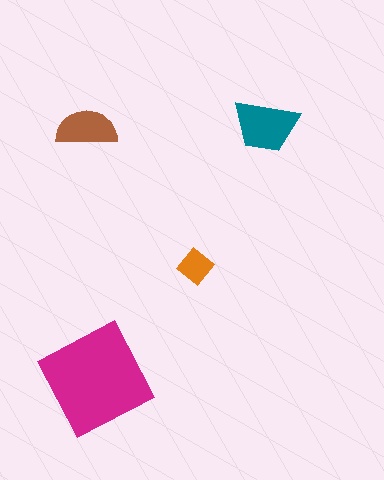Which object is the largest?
The magenta square.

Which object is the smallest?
The orange diamond.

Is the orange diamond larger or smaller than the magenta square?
Smaller.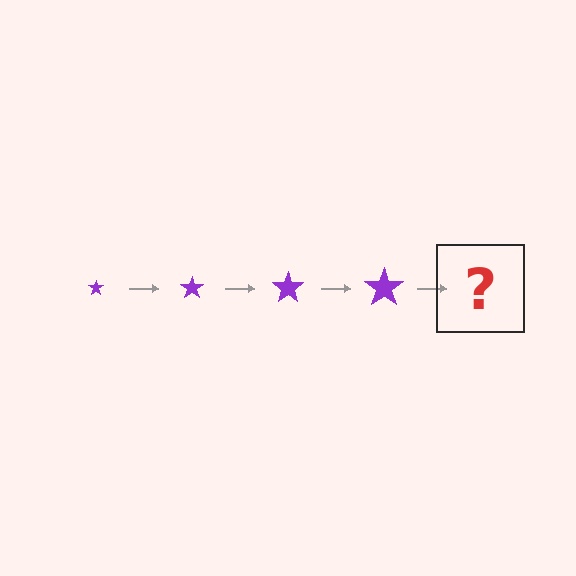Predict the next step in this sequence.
The next step is a purple star, larger than the previous one.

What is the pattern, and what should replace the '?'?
The pattern is that the star gets progressively larger each step. The '?' should be a purple star, larger than the previous one.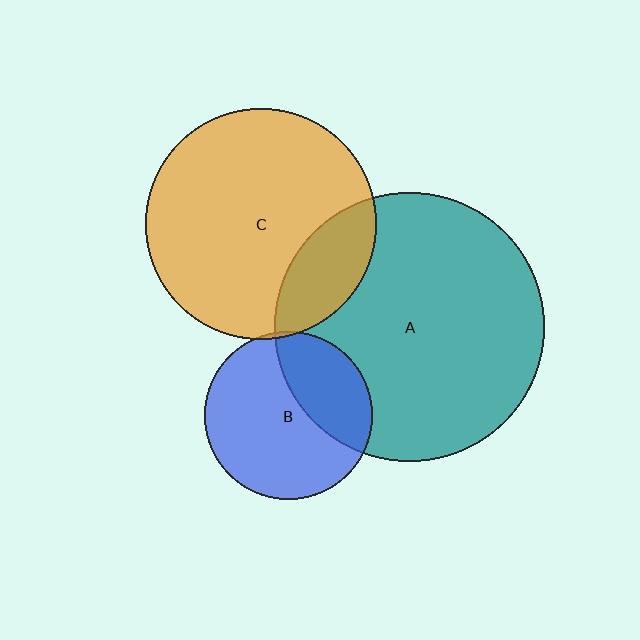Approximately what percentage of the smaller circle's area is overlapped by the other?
Approximately 30%.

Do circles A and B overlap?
Yes.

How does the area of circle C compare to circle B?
Approximately 1.9 times.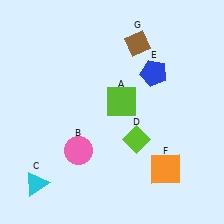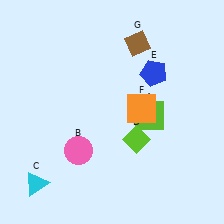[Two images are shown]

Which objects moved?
The objects that moved are: the lime square (A), the orange square (F).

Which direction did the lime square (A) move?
The lime square (A) moved right.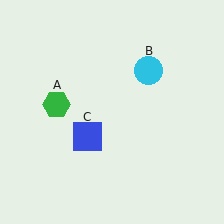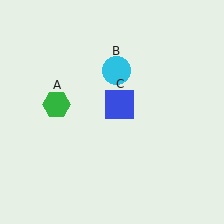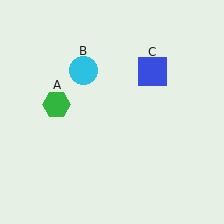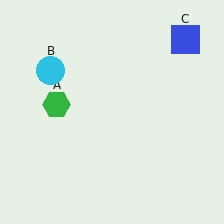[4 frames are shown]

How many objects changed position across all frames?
2 objects changed position: cyan circle (object B), blue square (object C).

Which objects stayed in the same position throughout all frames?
Green hexagon (object A) remained stationary.